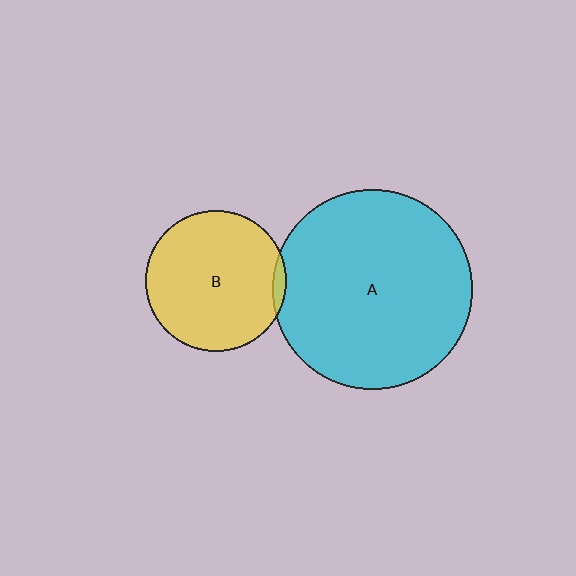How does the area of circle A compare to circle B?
Approximately 2.0 times.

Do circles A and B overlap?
Yes.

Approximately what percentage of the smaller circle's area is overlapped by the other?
Approximately 5%.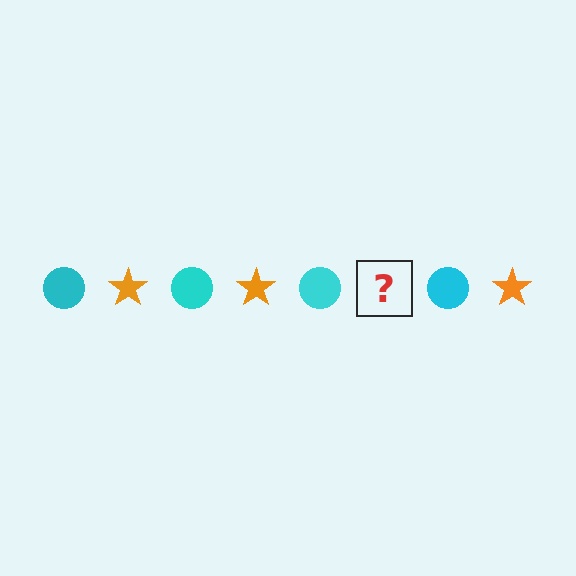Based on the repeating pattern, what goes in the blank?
The blank should be an orange star.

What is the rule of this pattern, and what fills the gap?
The rule is that the pattern alternates between cyan circle and orange star. The gap should be filled with an orange star.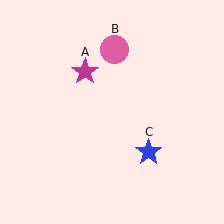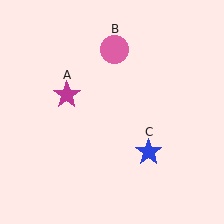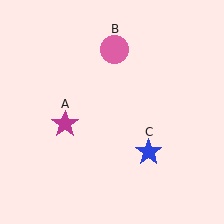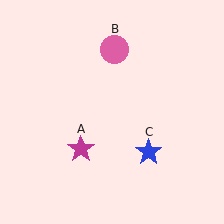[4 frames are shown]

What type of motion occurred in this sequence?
The magenta star (object A) rotated counterclockwise around the center of the scene.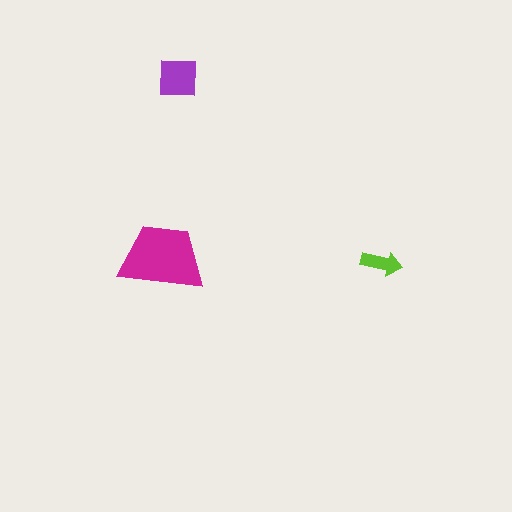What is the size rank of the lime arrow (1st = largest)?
3rd.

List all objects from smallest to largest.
The lime arrow, the purple square, the magenta trapezoid.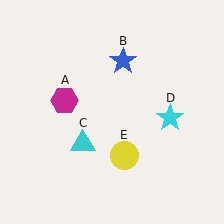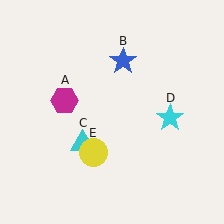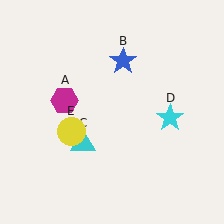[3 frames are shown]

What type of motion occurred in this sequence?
The yellow circle (object E) rotated clockwise around the center of the scene.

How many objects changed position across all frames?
1 object changed position: yellow circle (object E).